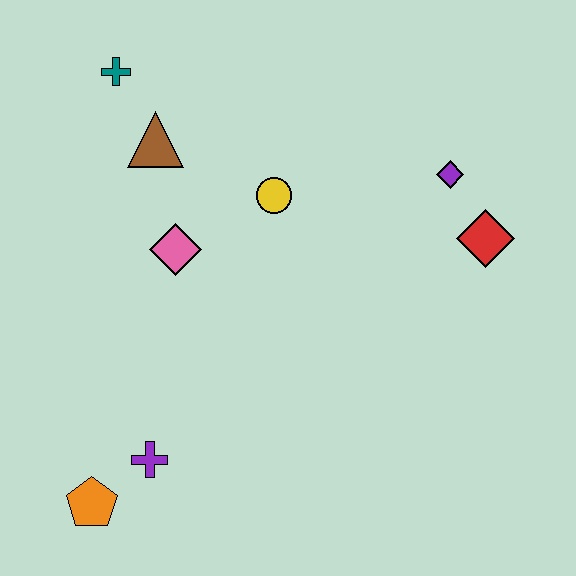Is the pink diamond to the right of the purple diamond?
No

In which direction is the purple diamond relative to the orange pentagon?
The purple diamond is to the right of the orange pentagon.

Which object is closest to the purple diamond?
The red diamond is closest to the purple diamond.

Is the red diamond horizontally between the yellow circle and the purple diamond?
No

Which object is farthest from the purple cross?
The purple diamond is farthest from the purple cross.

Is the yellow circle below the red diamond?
No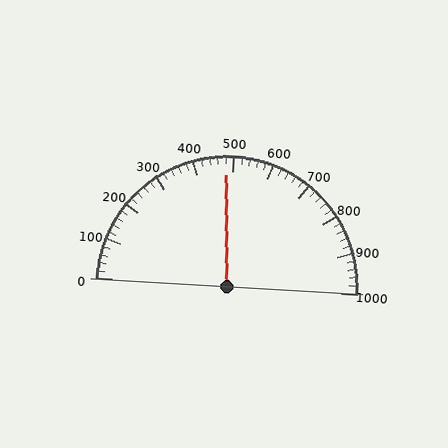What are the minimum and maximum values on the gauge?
The gauge ranges from 0 to 1000.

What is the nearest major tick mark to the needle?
The nearest major tick mark is 500.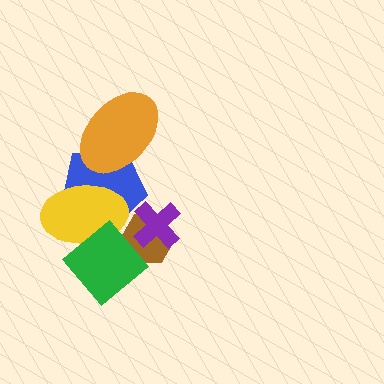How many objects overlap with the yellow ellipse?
2 objects overlap with the yellow ellipse.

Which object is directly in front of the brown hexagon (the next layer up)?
The purple cross is directly in front of the brown hexagon.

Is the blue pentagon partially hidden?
Yes, it is partially covered by another shape.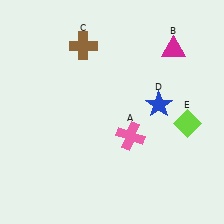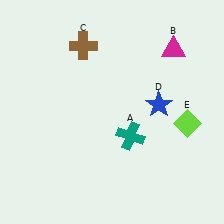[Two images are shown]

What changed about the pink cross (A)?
In Image 1, A is pink. In Image 2, it changed to teal.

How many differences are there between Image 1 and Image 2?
There is 1 difference between the two images.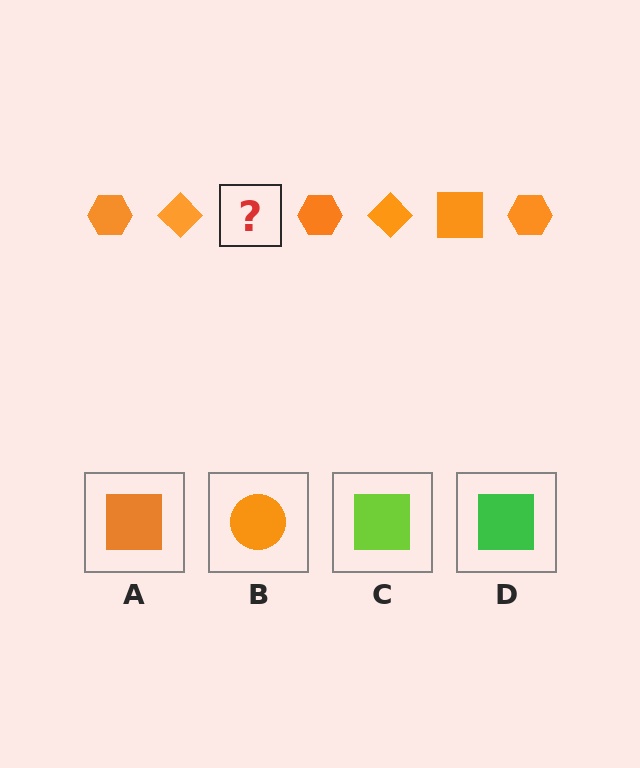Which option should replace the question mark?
Option A.